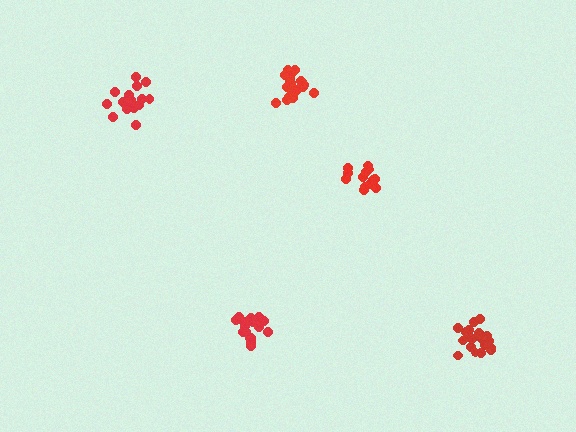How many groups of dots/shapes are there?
There are 5 groups.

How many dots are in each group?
Group 1: 20 dots, Group 2: 19 dots, Group 3: 15 dots, Group 4: 20 dots, Group 5: 16 dots (90 total).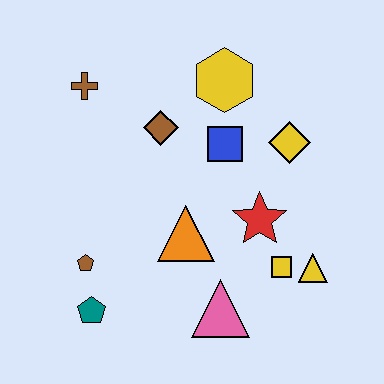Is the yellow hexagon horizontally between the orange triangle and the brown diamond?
No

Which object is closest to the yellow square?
The yellow triangle is closest to the yellow square.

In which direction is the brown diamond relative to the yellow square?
The brown diamond is above the yellow square.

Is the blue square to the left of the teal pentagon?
No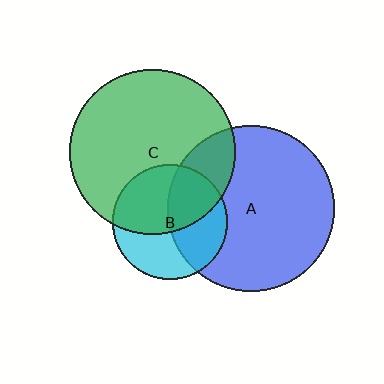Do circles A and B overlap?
Yes.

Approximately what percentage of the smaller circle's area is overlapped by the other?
Approximately 45%.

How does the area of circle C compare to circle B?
Approximately 2.1 times.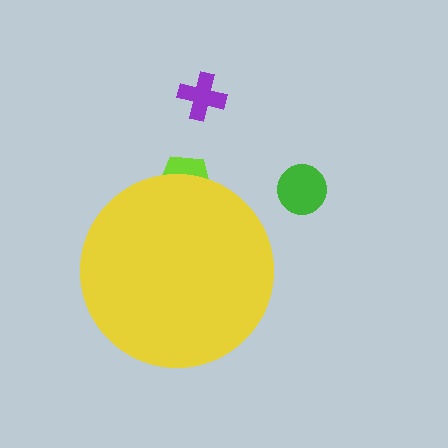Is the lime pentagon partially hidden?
Yes, the lime pentagon is partially hidden behind the yellow circle.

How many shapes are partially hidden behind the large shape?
1 shape is partially hidden.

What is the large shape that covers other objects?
A yellow circle.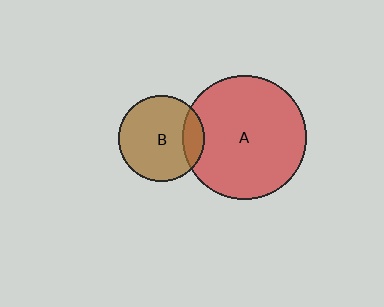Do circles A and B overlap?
Yes.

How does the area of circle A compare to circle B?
Approximately 2.1 times.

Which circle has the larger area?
Circle A (red).